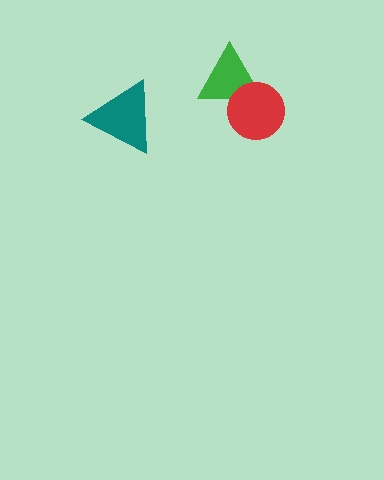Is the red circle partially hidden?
No, no other shape covers it.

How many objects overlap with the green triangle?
1 object overlaps with the green triangle.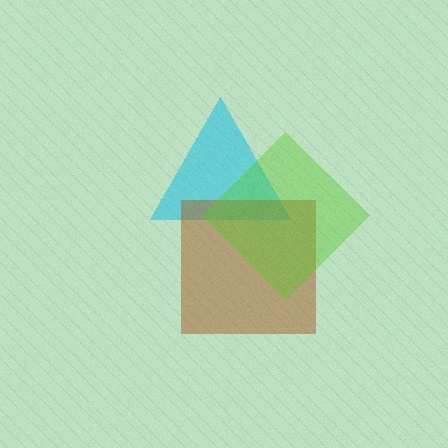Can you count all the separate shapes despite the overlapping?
Yes, there are 3 separate shapes.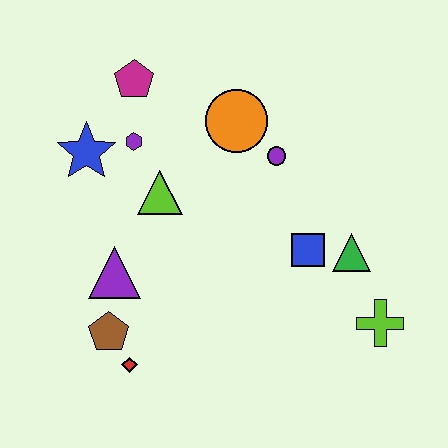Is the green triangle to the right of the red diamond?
Yes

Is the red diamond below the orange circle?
Yes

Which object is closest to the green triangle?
The blue square is closest to the green triangle.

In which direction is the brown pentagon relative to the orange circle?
The brown pentagon is below the orange circle.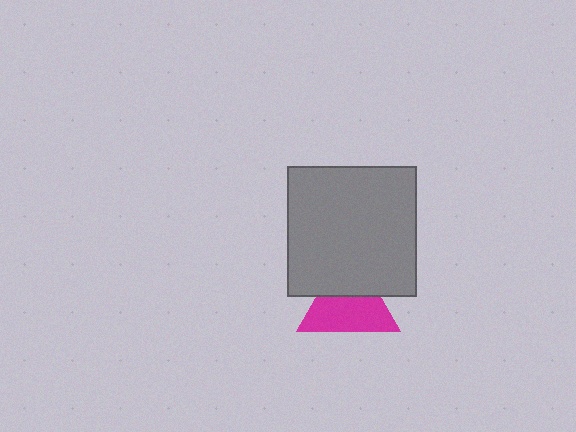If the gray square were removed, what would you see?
You would see the complete magenta triangle.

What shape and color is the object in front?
The object in front is a gray square.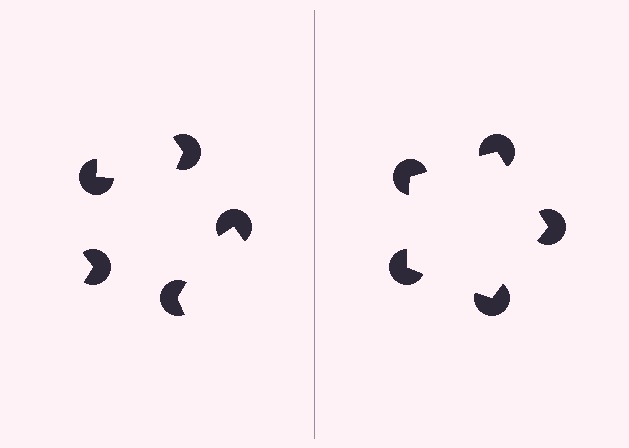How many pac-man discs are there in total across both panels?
10 — 5 on each side.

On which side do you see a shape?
An illusory pentagon appears on the right side. On the left side the wedge cuts are rotated, so no coherent shape forms.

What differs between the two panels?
The pac-man discs are positioned identically on both sides; only the wedge orientations differ. On the right they align to a pentagon; on the left they are misaligned.